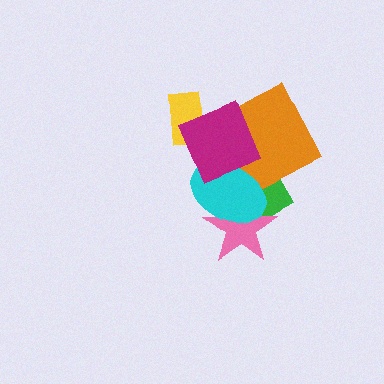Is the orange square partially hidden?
Yes, it is partially covered by another shape.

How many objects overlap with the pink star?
2 objects overlap with the pink star.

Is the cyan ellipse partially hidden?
Yes, it is partially covered by another shape.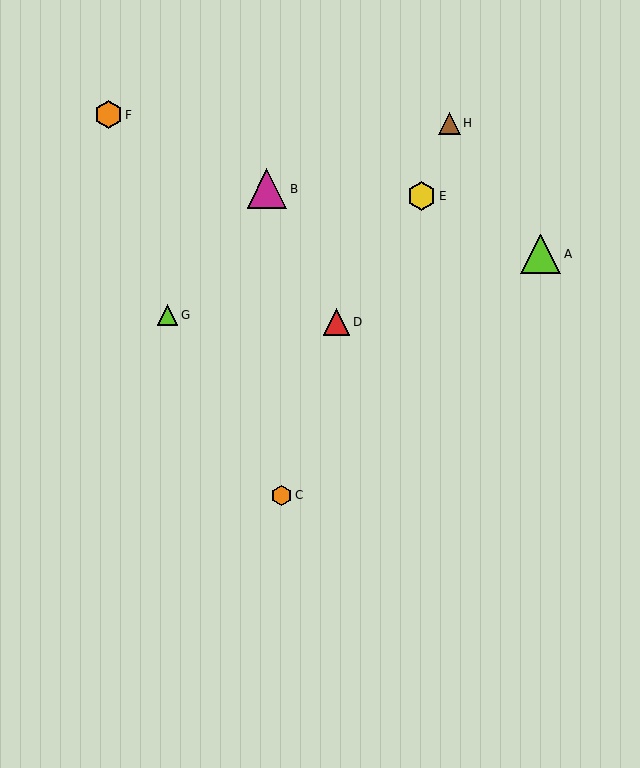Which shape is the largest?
The lime triangle (labeled A) is the largest.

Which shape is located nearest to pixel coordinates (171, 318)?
The lime triangle (labeled G) at (167, 315) is nearest to that location.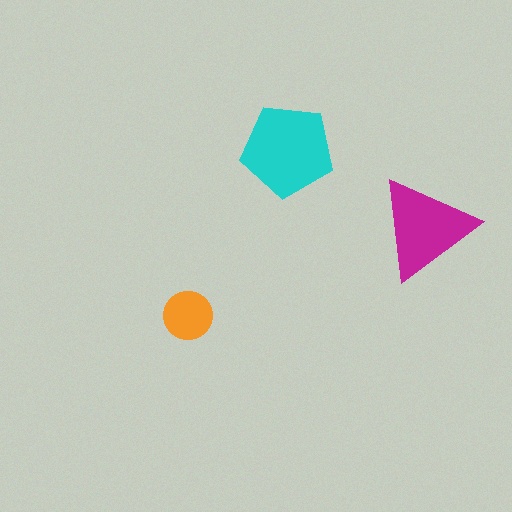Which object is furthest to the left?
The orange circle is leftmost.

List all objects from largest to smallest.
The cyan pentagon, the magenta triangle, the orange circle.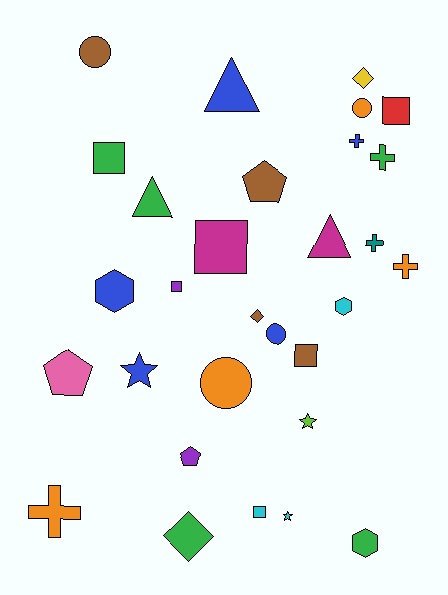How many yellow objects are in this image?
There is 1 yellow object.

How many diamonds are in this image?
There are 3 diamonds.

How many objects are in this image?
There are 30 objects.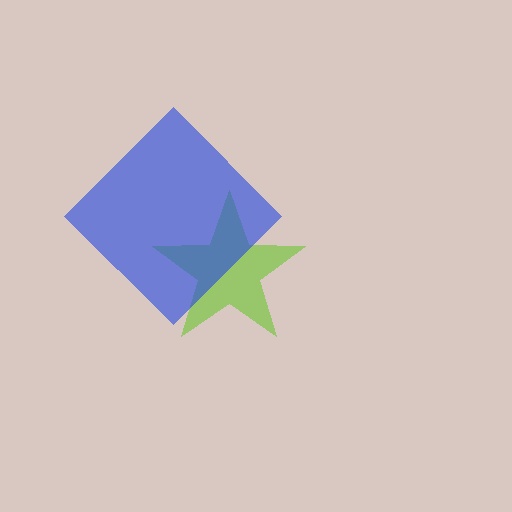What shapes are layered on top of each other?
The layered shapes are: a lime star, a blue diamond.